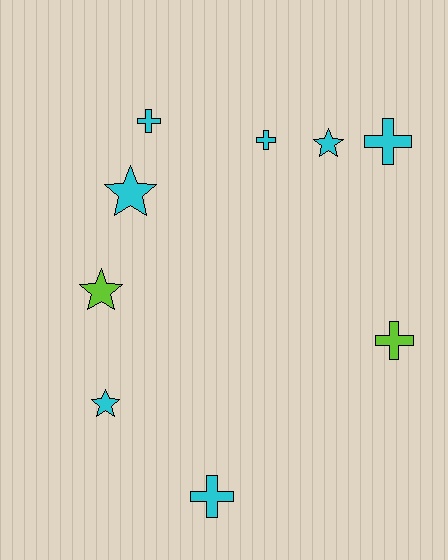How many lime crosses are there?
There is 1 lime cross.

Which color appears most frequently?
Cyan, with 7 objects.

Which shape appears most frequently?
Cross, with 5 objects.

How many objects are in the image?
There are 9 objects.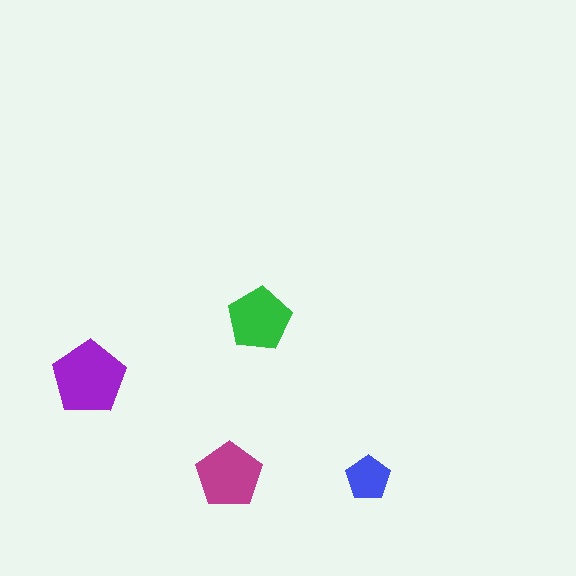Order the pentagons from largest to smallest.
the purple one, the magenta one, the green one, the blue one.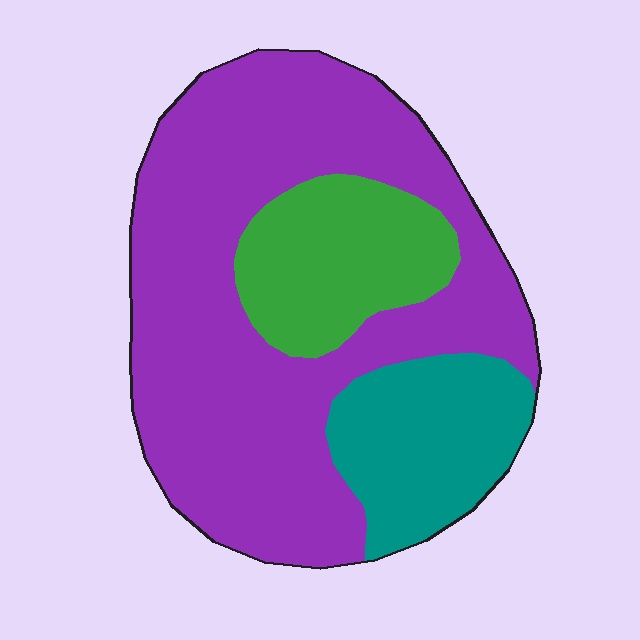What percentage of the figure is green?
Green covers around 15% of the figure.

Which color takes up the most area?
Purple, at roughly 65%.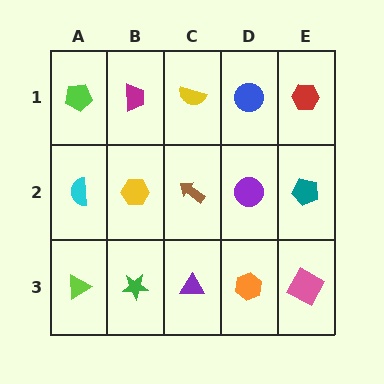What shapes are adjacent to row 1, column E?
A teal pentagon (row 2, column E), a blue circle (row 1, column D).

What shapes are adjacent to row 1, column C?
A brown arrow (row 2, column C), a magenta trapezoid (row 1, column B), a blue circle (row 1, column D).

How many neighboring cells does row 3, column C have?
3.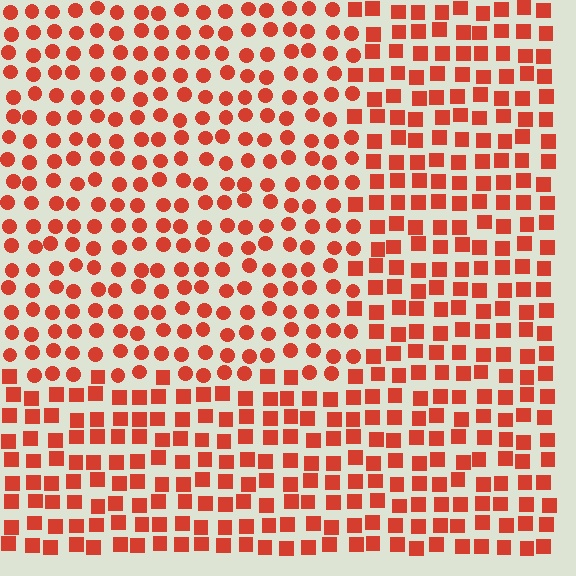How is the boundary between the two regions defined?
The boundary is defined by a change in element shape: circles inside vs. squares outside. All elements share the same color and spacing.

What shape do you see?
I see a rectangle.